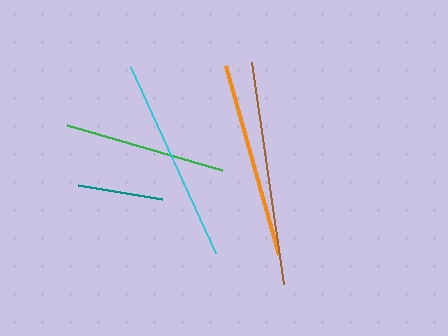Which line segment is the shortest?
The teal line is the shortest at approximately 85 pixels.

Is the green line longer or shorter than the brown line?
The brown line is longer than the green line.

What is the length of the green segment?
The green segment is approximately 161 pixels long.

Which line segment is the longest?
The brown line is the longest at approximately 225 pixels.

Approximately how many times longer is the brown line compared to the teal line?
The brown line is approximately 2.7 times the length of the teal line.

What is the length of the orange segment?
The orange segment is approximately 197 pixels long.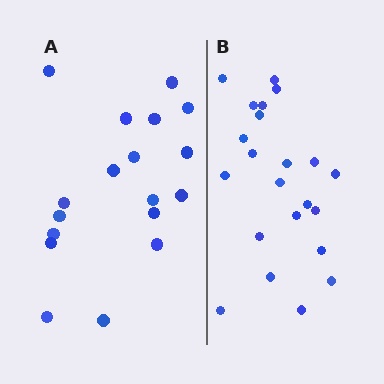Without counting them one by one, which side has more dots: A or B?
Region B (the right region) has more dots.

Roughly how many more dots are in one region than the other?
Region B has about 4 more dots than region A.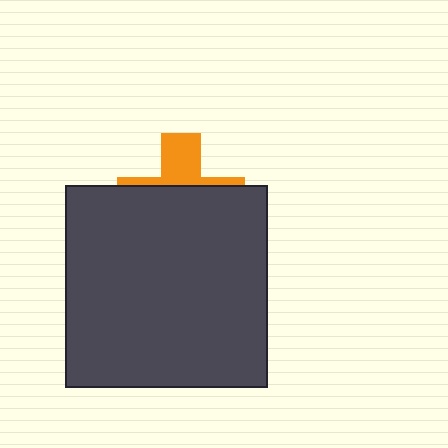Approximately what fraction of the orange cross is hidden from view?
Roughly 68% of the orange cross is hidden behind the dark gray square.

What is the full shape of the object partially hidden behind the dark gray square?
The partially hidden object is an orange cross.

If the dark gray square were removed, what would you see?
You would see the complete orange cross.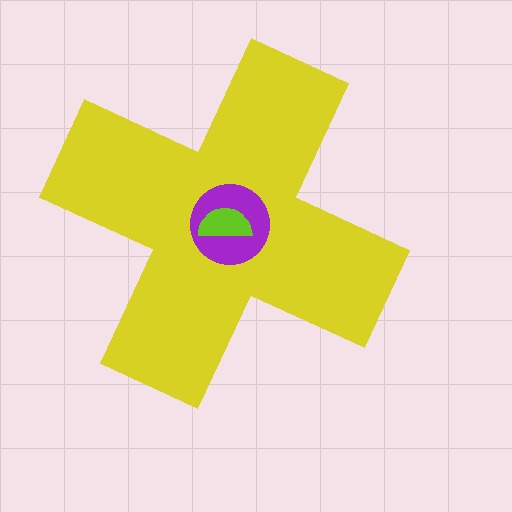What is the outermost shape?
The yellow cross.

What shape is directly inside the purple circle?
The lime semicircle.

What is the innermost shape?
The lime semicircle.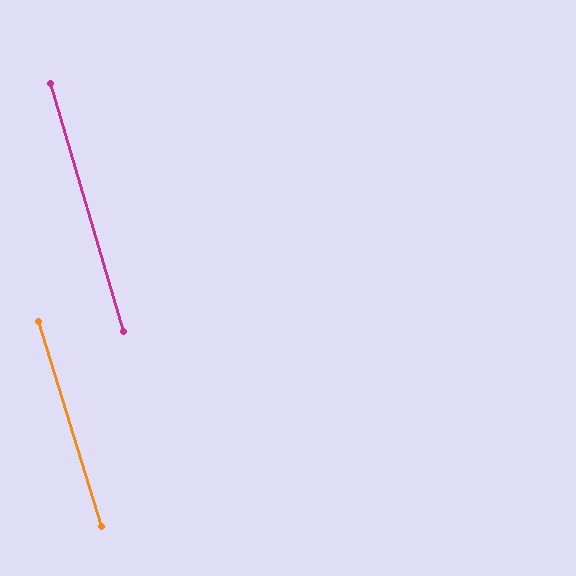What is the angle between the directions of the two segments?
Approximately 1 degree.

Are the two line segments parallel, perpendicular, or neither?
Parallel — their directions differ by only 0.5°.